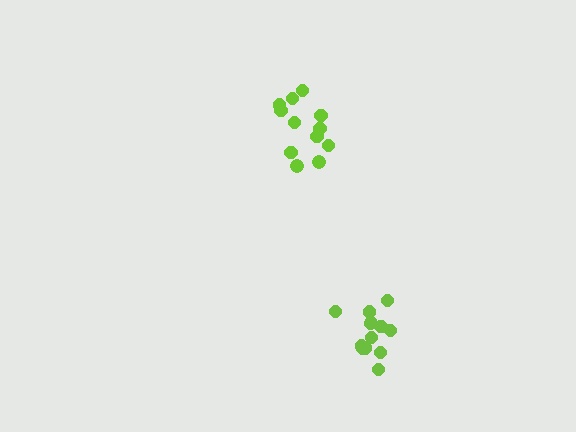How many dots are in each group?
Group 1: 12 dots, Group 2: 13 dots (25 total).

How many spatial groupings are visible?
There are 2 spatial groupings.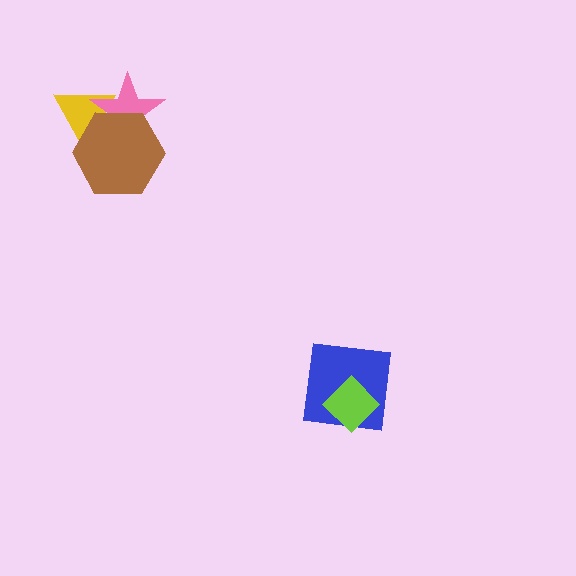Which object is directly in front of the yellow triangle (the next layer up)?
The pink star is directly in front of the yellow triangle.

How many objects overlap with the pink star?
2 objects overlap with the pink star.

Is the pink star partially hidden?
Yes, it is partially covered by another shape.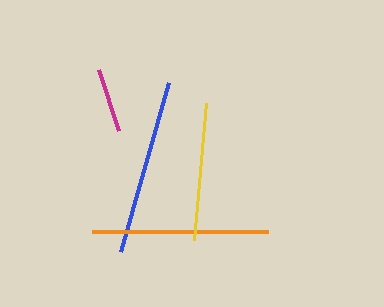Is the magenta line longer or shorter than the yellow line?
The yellow line is longer than the magenta line.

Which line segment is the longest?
The blue line is the longest at approximately 176 pixels.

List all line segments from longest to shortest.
From longest to shortest: blue, orange, yellow, magenta.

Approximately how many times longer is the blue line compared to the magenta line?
The blue line is approximately 2.7 times the length of the magenta line.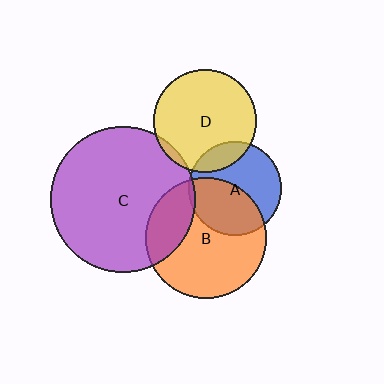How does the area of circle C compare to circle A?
Approximately 2.4 times.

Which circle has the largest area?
Circle C (purple).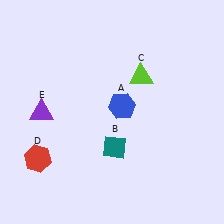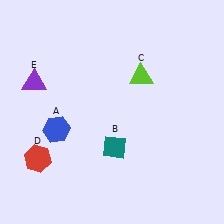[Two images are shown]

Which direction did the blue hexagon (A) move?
The blue hexagon (A) moved left.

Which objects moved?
The objects that moved are: the blue hexagon (A), the purple triangle (E).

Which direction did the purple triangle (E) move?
The purple triangle (E) moved up.